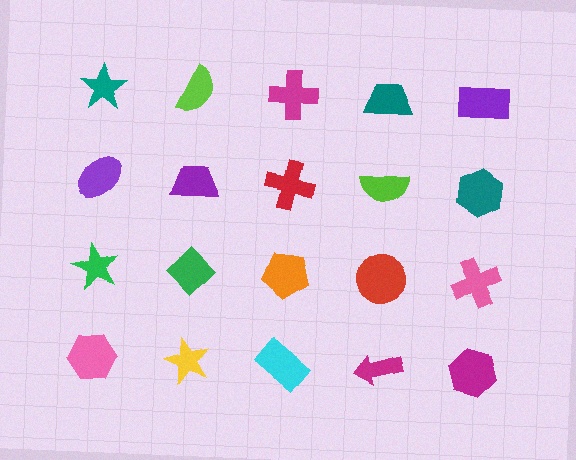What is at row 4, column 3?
A cyan rectangle.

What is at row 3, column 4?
A red circle.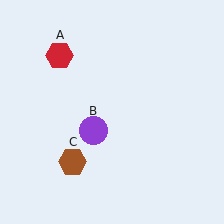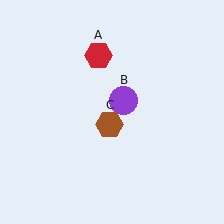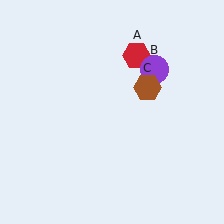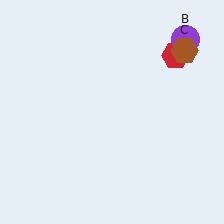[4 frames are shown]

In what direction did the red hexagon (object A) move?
The red hexagon (object A) moved right.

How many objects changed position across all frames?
3 objects changed position: red hexagon (object A), purple circle (object B), brown hexagon (object C).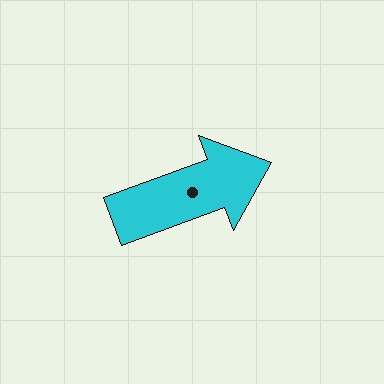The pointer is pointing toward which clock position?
Roughly 2 o'clock.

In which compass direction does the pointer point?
East.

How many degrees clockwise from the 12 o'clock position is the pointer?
Approximately 70 degrees.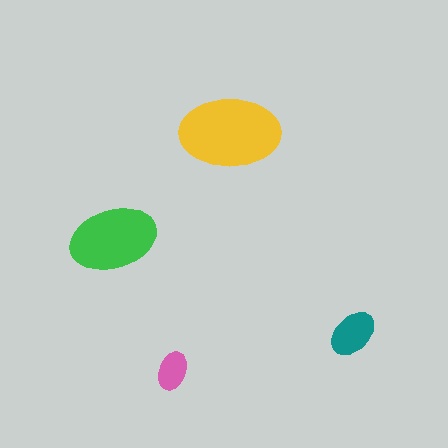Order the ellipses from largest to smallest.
the yellow one, the green one, the teal one, the pink one.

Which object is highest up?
The yellow ellipse is topmost.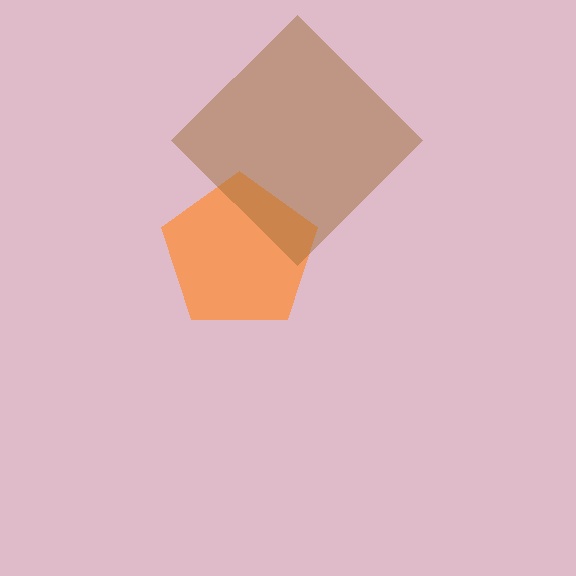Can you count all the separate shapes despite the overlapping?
Yes, there are 2 separate shapes.